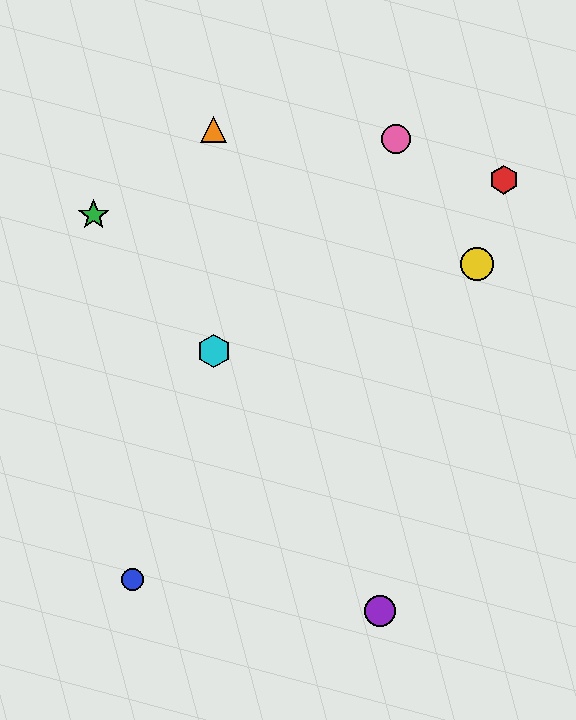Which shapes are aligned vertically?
The orange triangle, the cyan hexagon are aligned vertically.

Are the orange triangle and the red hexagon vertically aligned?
No, the orange triangle is at x≈214 and the red hexagon is at x≈504.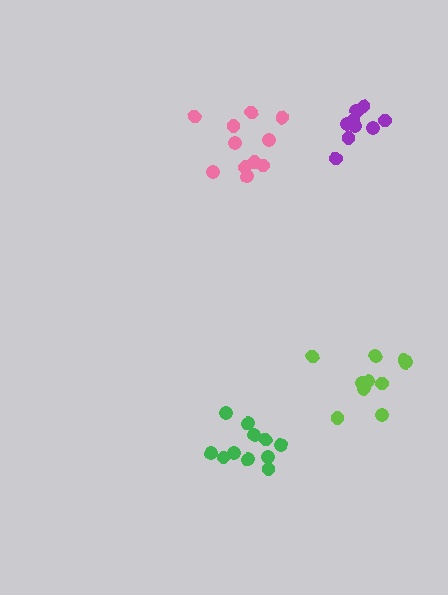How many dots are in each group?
Group 1: 11 dots, Group 2: 10 dots, Group 3: 10 dots, Group 4: 11 dots (42 total).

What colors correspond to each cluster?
The clusters are colored: pink, purple, lime, green.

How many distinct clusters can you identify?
There are 4 distinct clusters.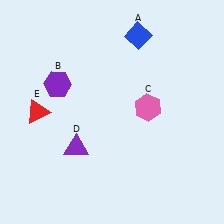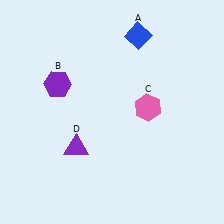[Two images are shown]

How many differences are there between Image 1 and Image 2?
There is 1 difference between the two images.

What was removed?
The red triangle (E) was removed in Image 2.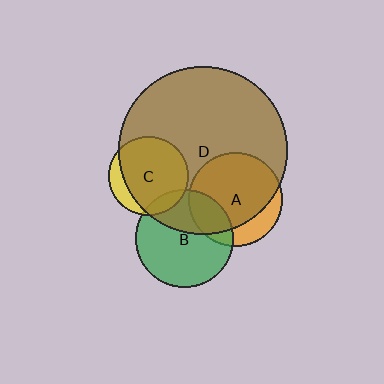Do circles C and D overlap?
Yes.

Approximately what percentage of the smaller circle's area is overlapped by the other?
Approximately 85%.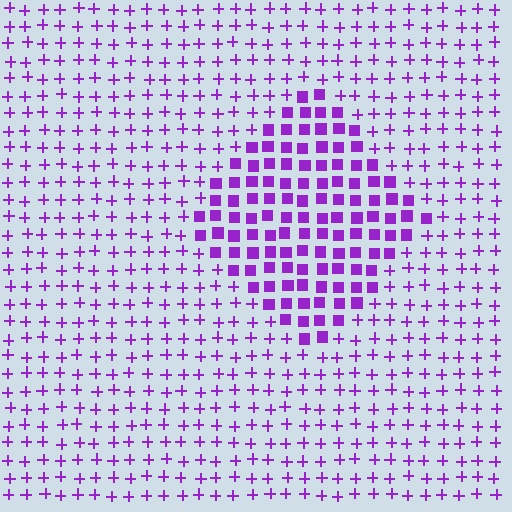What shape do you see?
I see a diamond.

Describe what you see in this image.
The image is filled with small purple elements arranged in a uniform grid. A diamond-shaped region contains squares, while the surrounding area contains plus signs. The boundary is defined purely by the change in element shape.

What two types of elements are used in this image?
The image uses squares inside the diamond region and plus signs outside it.